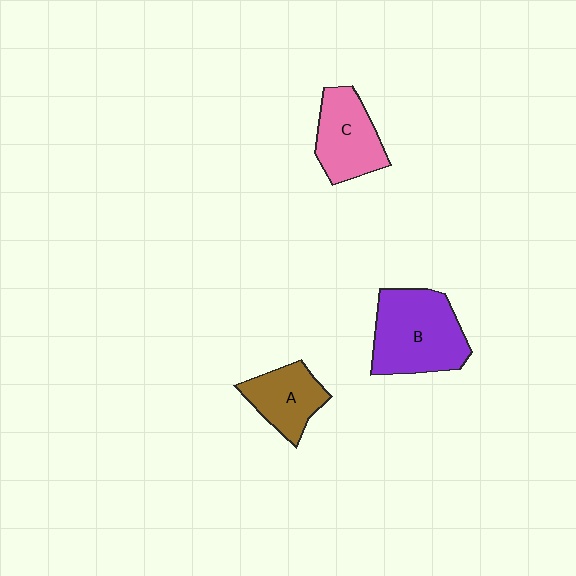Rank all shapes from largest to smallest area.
From largest to smallest: B (purple), C (pink), A (brown).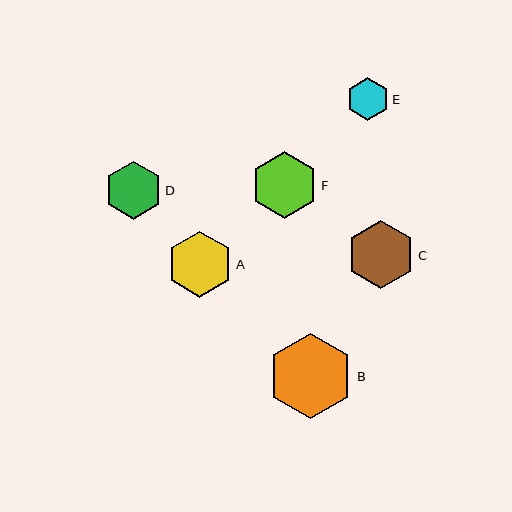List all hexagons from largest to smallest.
From largest to smallest: B, C, F, A, D, E.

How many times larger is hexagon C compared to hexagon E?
Hexagon C is approximately 1.6 times the size of hexagon E.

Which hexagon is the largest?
Hexagon B is the largest with a size of approximately 86 pixels.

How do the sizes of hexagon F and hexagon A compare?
Hexagon F and hexagon A are approximately the same size.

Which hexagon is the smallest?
Hexagon E is the smallest with a size of approximately 43 pixels.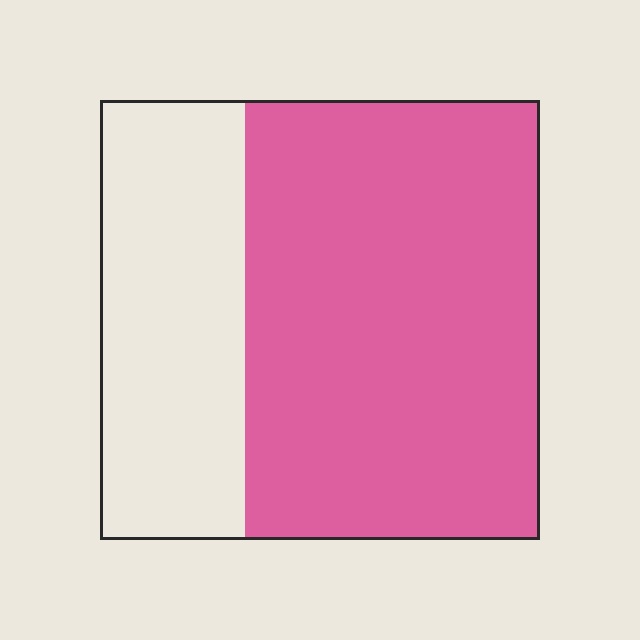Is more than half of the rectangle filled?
Yes.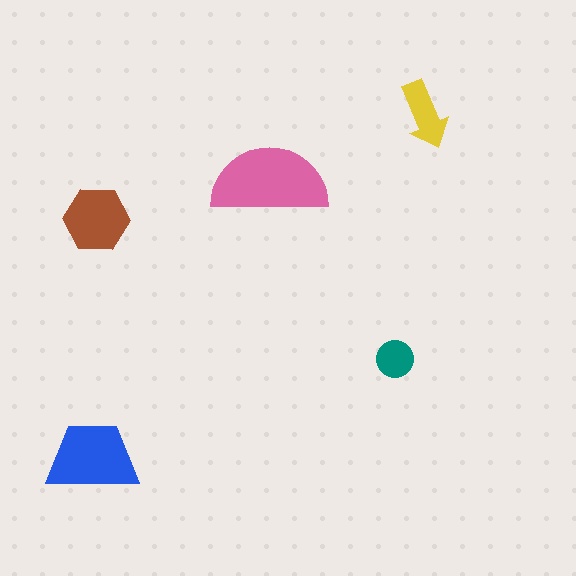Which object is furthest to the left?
The blue trapezoid is leftmost.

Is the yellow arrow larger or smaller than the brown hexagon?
Smaller.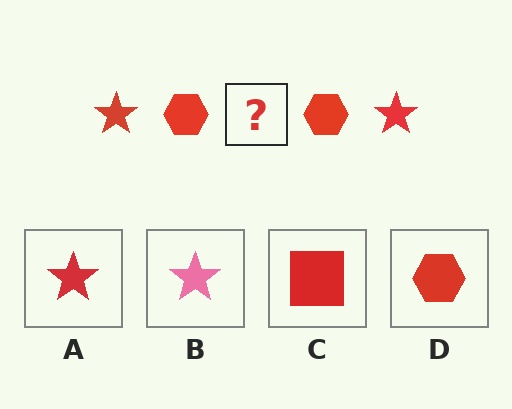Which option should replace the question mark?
Option A.